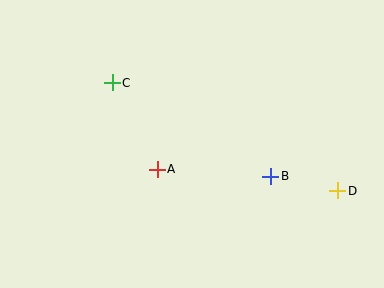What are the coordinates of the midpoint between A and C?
The midpoint between A and C is at (135, 126).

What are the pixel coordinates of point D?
Point D is at (338, 191).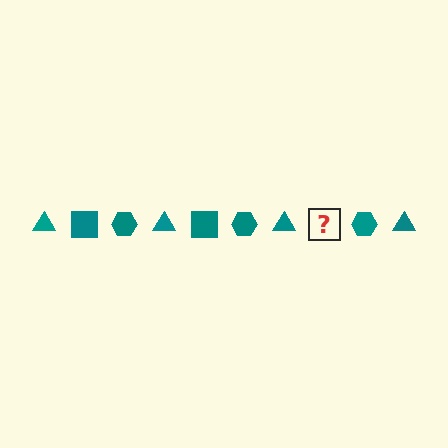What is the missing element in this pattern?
The missing element is a teal square.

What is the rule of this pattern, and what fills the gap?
The rule is that the pattern cycles through triangle, square, hexagon shapes in teal. The gap should be filled with a teal square.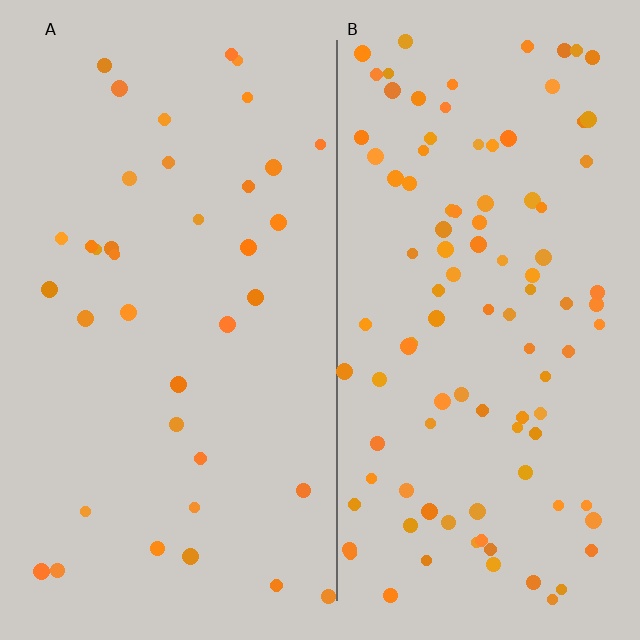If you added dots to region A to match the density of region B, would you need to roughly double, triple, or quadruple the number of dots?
Approximately triple.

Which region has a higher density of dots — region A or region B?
B (the right).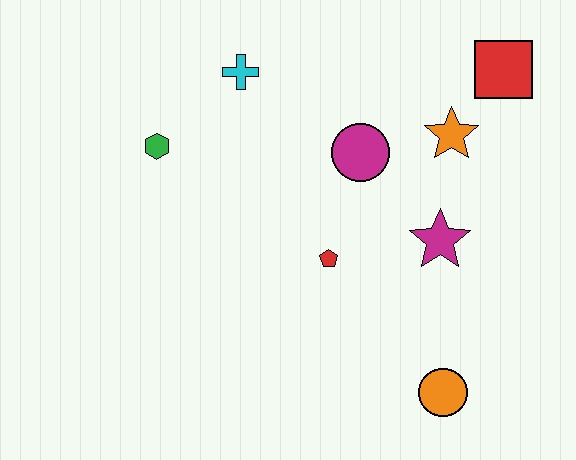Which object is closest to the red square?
The orange star is closest to the red square.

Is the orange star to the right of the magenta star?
Yes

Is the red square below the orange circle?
No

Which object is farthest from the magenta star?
The green hexagon is farthest from the magenta star.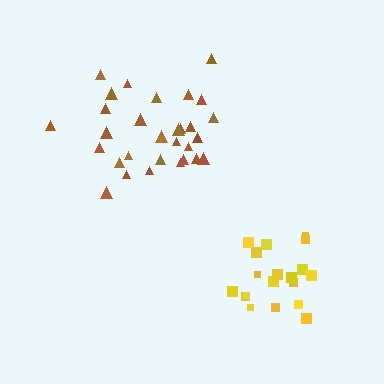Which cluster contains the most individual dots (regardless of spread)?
Brown (30).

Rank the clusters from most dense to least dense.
yellow, brown.